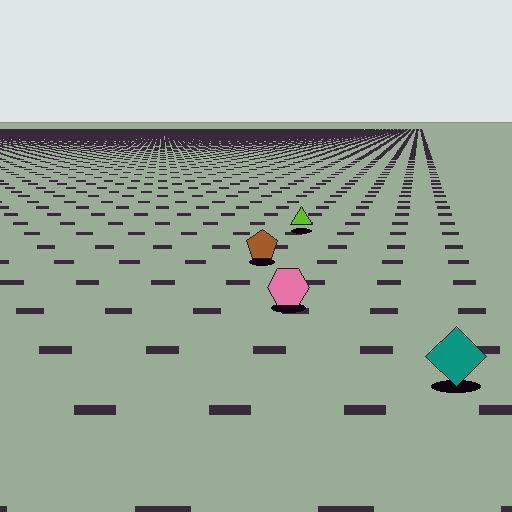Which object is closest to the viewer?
The teal diamond is closest. The texture marks near it are larger and more spread out.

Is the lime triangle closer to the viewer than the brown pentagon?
No. The brown pentagon is closer — you can tell from the texture gradient: the ground texture is coarser near it.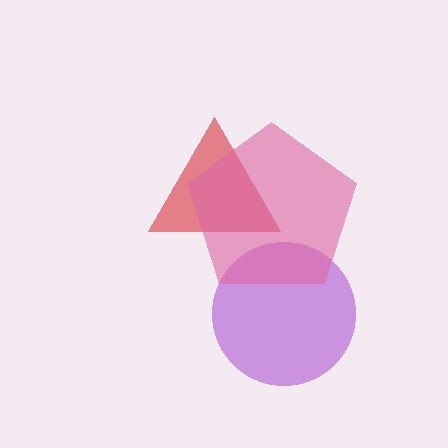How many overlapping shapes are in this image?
There are 3 overlapping shapes in the image.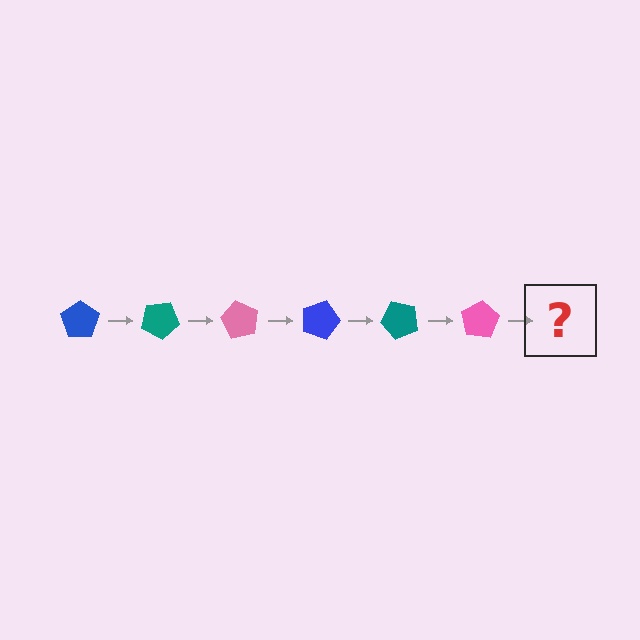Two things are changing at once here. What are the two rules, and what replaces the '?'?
The two rules are that it rotates 30 degrees each step and the color cycles through blue, teal, and pink. The '?' should be a blue pentagon, rotated 180 degrees from the start.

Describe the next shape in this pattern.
It should be a blue pentagon, rotated 180 degrees from the start.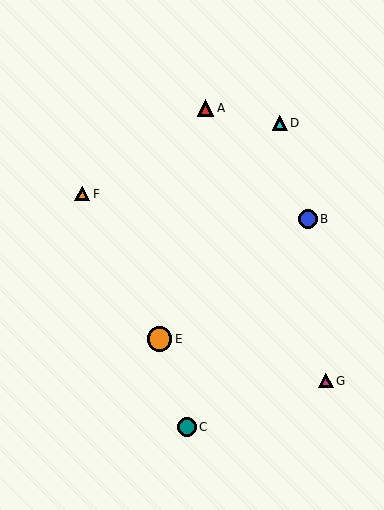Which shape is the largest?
The orange circle (labeled E) is the largest.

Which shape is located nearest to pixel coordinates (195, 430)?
The teal circle (labeled C) at (187, 427) is nearest to that location.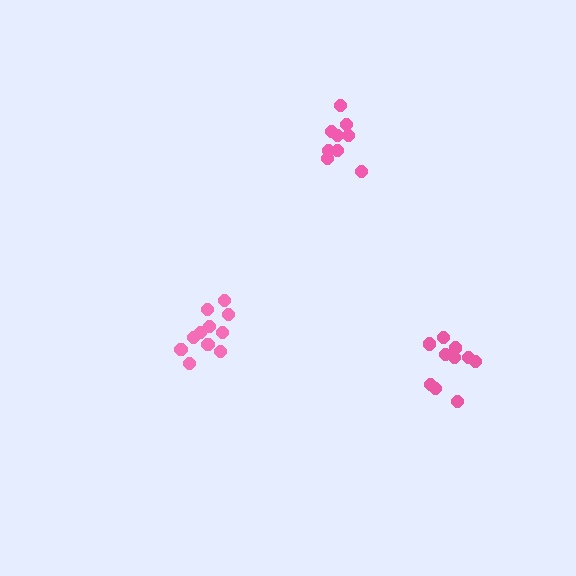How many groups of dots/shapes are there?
There are 3 groups.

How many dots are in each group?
Group 1: 11 dots, Group 2: 9 dots, Group 3: 10 dots (30 total).